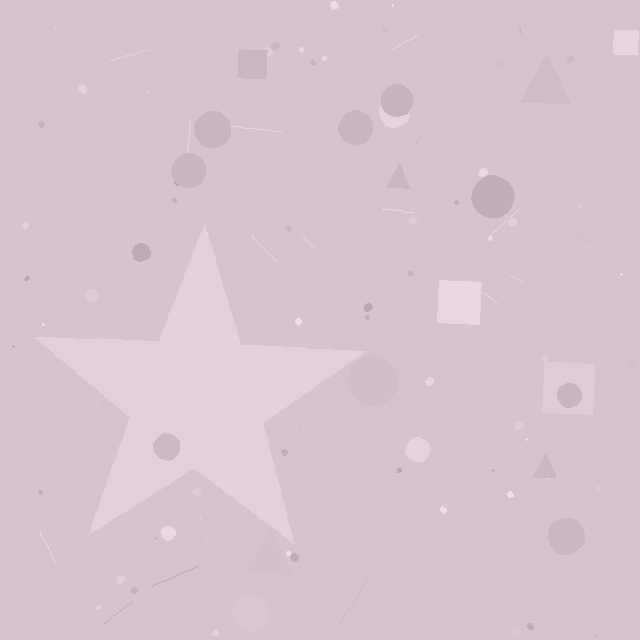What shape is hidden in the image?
A star is hidden in the image.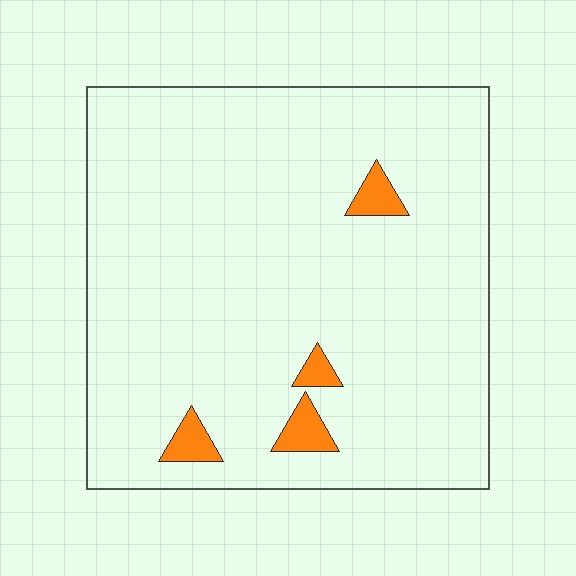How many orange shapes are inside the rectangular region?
4.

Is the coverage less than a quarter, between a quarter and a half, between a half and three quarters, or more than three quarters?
Less than a quarter.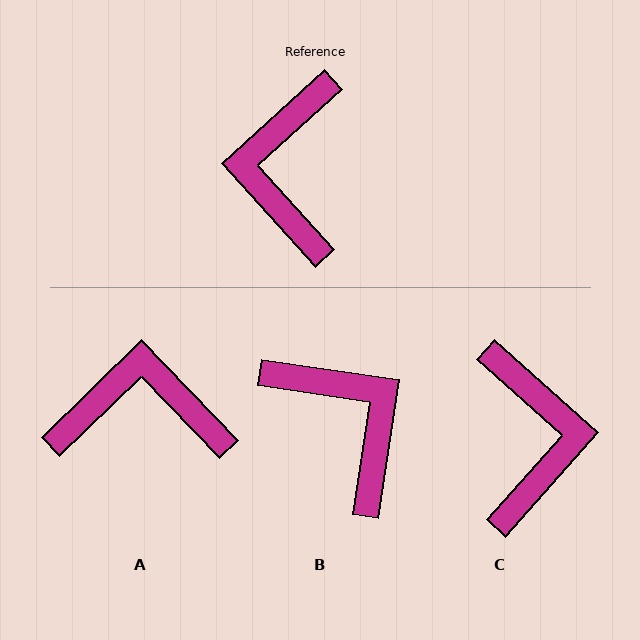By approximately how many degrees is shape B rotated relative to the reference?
Approximately 141 degrees clockwise.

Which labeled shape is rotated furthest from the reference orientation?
C, about 174 degrees away.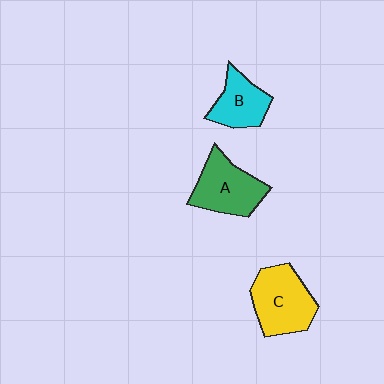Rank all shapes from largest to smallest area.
From largest to smallest: C (yellow), A (green), B (cyan).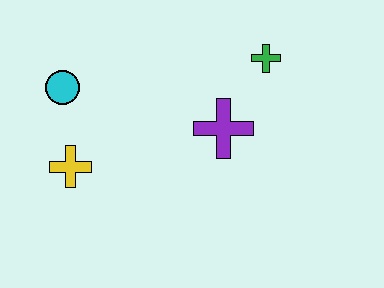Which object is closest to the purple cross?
The green cross is closest to the purple cross.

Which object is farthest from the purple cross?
The cyan circle is farthest from the purple cross.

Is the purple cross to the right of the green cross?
No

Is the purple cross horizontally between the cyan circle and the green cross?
Yes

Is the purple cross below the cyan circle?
Yes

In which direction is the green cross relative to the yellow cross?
The green cross is to the right of the yellow cross.